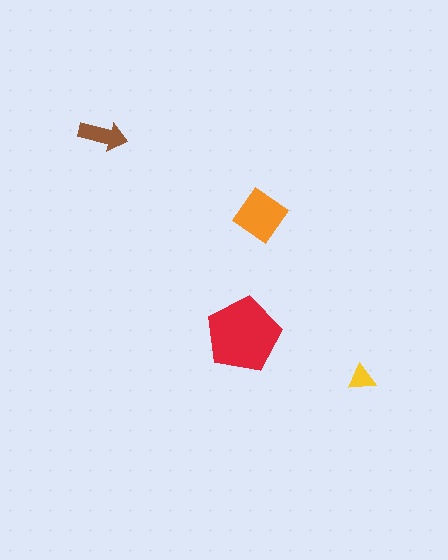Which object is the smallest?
The yellow triangle.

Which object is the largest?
The red pentagon.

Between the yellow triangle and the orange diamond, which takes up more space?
The orange diamond.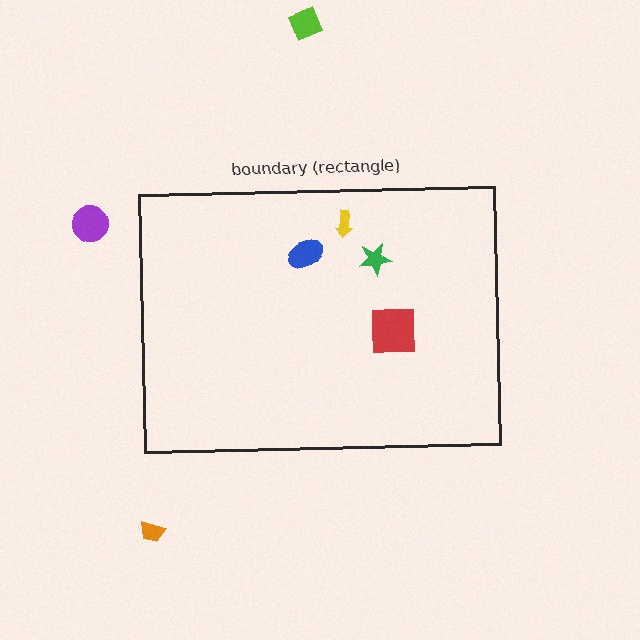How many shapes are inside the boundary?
4 inside, 3 outside.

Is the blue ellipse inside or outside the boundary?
Inside.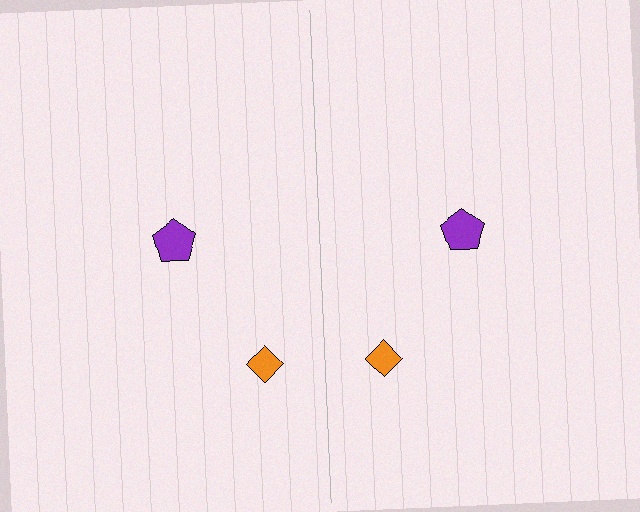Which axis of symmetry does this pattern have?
The pattern has a vertical axis of symmetry running through the center of the image.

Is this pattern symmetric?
Yes, this pattern has bilateral (reflection) symmetry.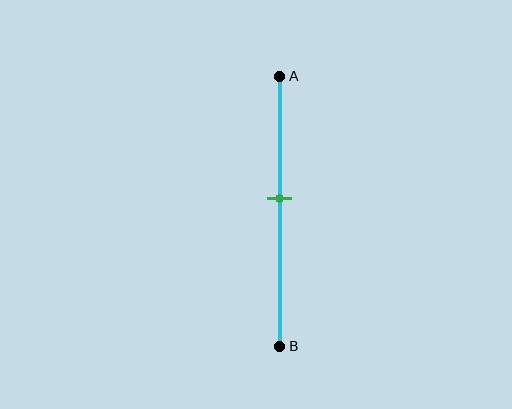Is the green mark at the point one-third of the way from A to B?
No, the mark is at about 45% from A, not at the 33% one-third point.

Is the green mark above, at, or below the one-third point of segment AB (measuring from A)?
The green mark is below the one-third point of segment AB.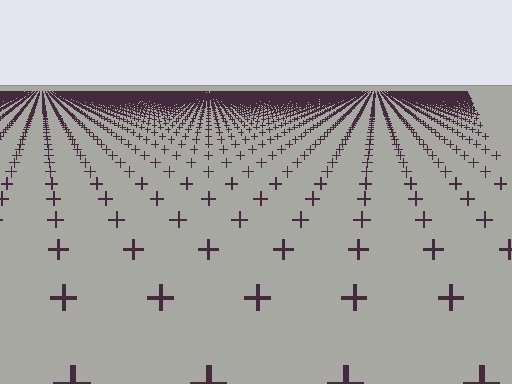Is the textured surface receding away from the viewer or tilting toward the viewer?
The surface is receding away from the viewer. Texture elements get smaller and denser toward the top.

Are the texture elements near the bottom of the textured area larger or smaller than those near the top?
Larger. Near the bottom, elements are closer to the viewer and appear at a bigger on-screen size.